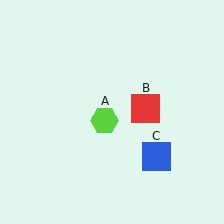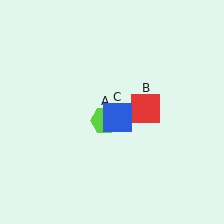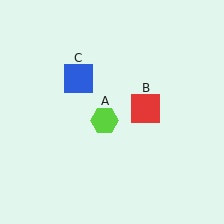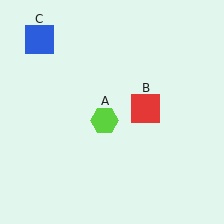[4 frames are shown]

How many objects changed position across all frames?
1 object changed position: blue square (object C).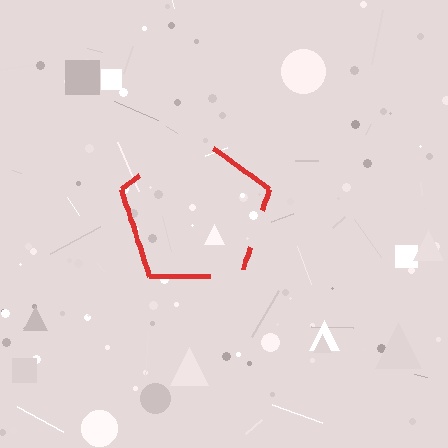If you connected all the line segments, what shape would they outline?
They would outline a pentagon.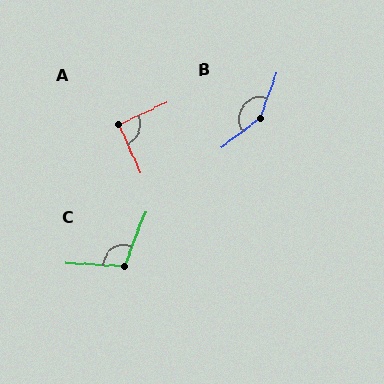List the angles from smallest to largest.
A (91°), C (108°), B (147°).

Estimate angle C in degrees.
Approximately 108 degrees.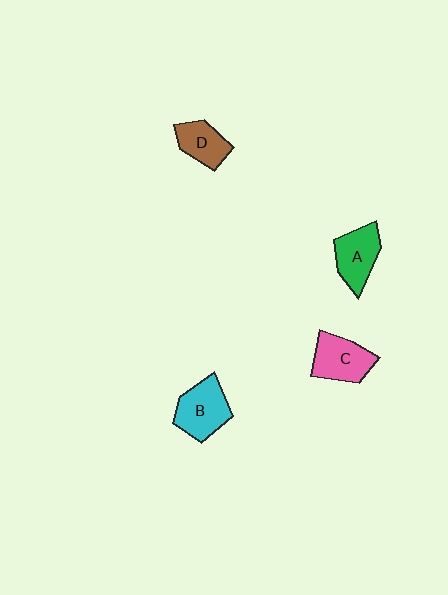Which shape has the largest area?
Shape B (cyan).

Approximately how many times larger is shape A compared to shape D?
Approximately 1.3 times.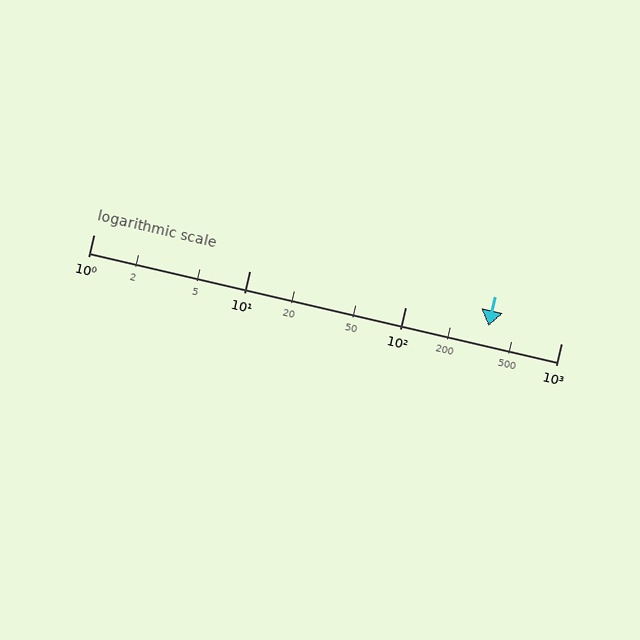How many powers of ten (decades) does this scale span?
The scale spans 3 decades, from 1 to 1000.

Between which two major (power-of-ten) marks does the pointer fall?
The pointer is between 100 and 1000.